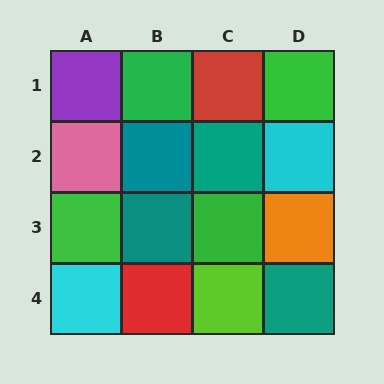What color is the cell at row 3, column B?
Teal.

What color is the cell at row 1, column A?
Purple.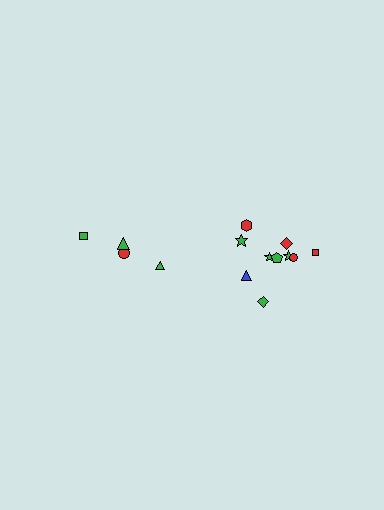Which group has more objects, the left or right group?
The right group.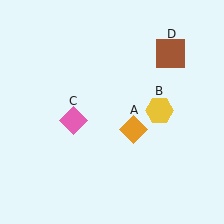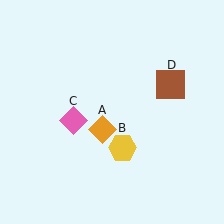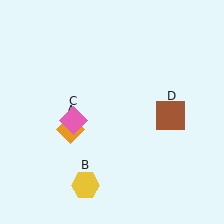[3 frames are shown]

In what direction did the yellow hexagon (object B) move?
The yellow hexagon (object B) moved down and to the left.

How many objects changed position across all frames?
3 objects changed position: orange diamond (object A), yellow hexagon (object B), brown square (object D).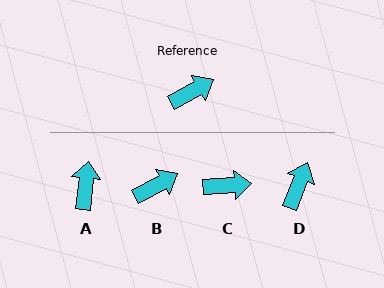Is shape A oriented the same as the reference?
No, it is off by about 55 degrees.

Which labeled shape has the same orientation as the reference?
B.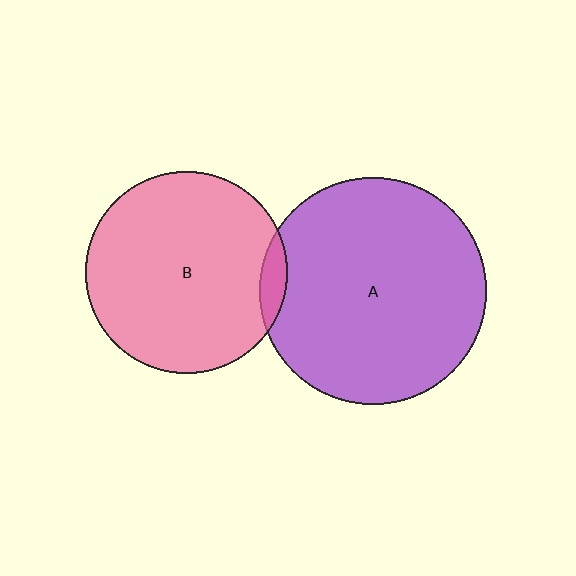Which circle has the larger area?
Circle A (purple).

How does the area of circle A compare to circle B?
Approximately 1.3 times.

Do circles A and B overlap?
Yes.